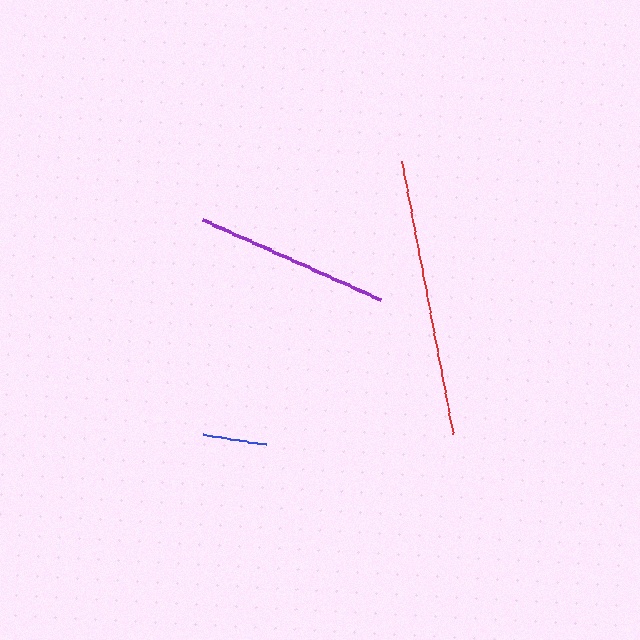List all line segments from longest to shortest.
From longest to shortest: red, purple, blue.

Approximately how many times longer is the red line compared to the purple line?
The red line is approximately 1.4 times the length of the purple line.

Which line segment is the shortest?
The blue line is the shortest at approximately 63 pixels.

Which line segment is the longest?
The red line is the longest at approximately 277 pixels.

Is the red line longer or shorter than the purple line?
The red line is longer than the purple line.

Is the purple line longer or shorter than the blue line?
The purple line is longer than the blue line.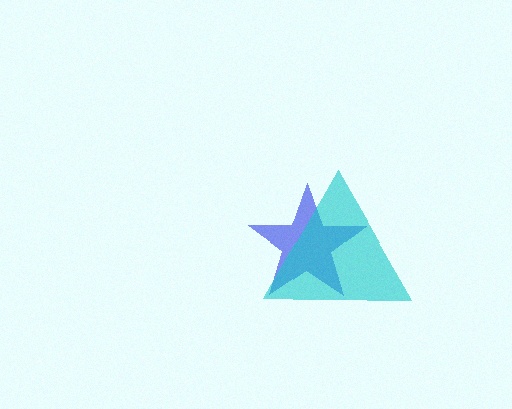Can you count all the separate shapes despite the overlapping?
Yes, there are 2 separate shapes.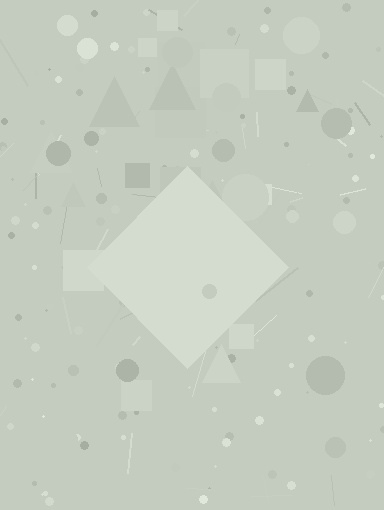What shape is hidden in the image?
A diamond is hidden in the image.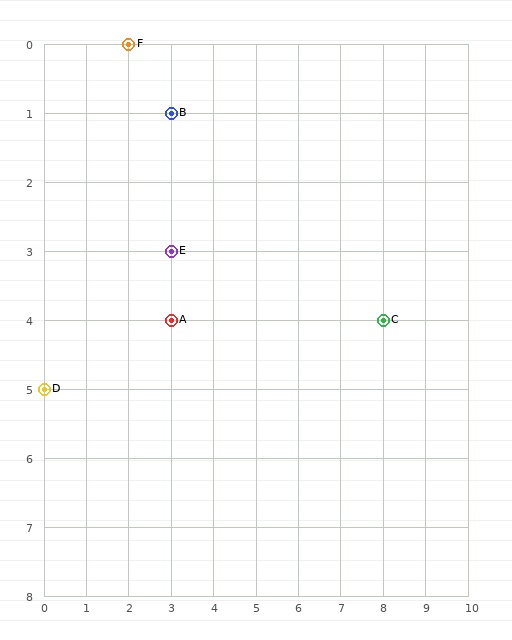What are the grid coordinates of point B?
Point B is at grid coordinates (3, 1).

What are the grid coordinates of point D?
Point D is at grid coordinates (0, 5).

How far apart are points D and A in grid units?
Points D and A are 3 columns and 1 row apart (about 3.2 grid units diagonally).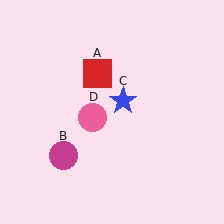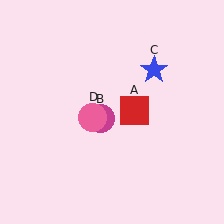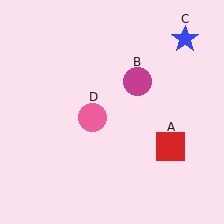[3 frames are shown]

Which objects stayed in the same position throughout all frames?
Pink circle (object D) remained stationary.